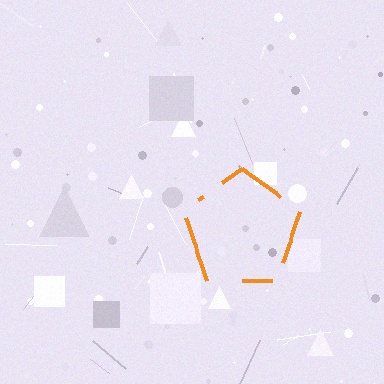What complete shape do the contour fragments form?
The contour fragments form a pentagon.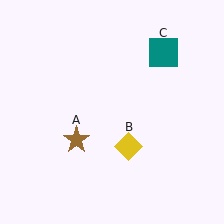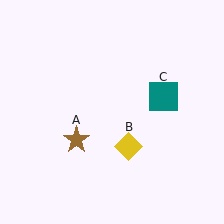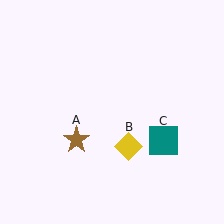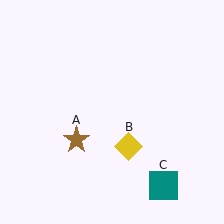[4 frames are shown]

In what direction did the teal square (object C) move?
The teal square (object C) moved down.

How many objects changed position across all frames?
1 object changed position: teal square (object C).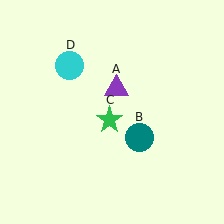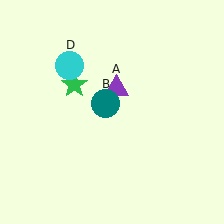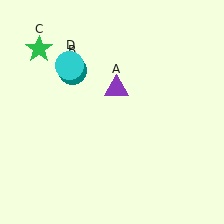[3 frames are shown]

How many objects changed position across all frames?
2 objects changed position: teal circle (object B), green star (object C).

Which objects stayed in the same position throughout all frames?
Purple triangle (object A) and cyan circle (object D) remained stationary.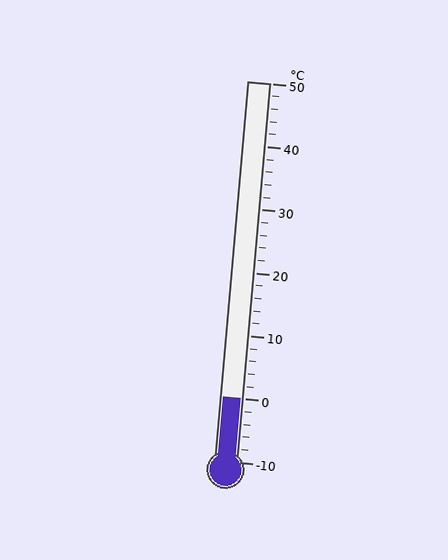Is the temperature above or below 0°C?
The temperature is at 0°C.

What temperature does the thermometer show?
The thermometer shows approximately 0°C.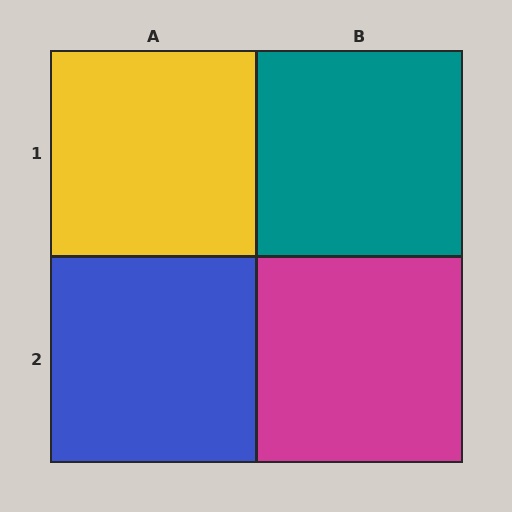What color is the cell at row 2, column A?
Blue.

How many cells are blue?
1 cell is blue.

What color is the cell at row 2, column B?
Magenta.